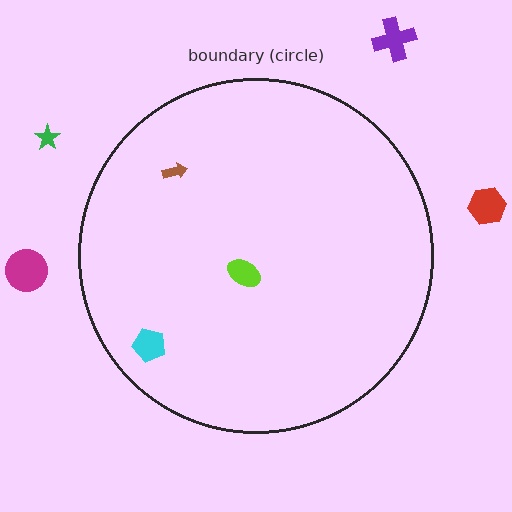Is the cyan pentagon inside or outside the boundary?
Inside.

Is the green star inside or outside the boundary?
Outside.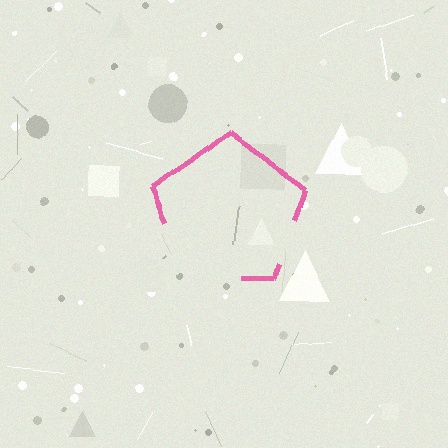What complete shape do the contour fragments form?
The contour fragments form a pentagon.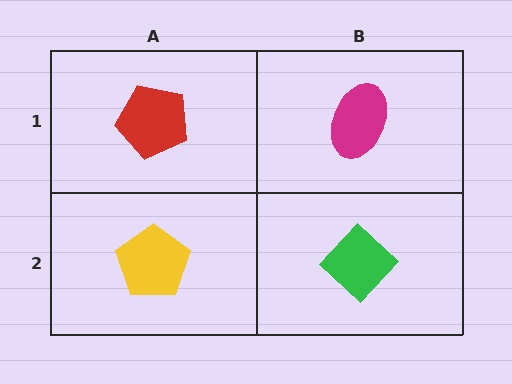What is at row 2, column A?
A yellow pentagon.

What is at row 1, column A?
A red pentagon.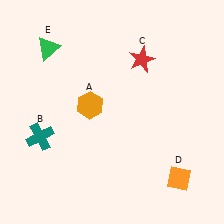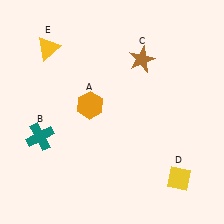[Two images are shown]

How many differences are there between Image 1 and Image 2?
There are 3 differences between the two images.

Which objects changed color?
C changed from red to brown. D changed from orange to yellow. E changed from green to yellow.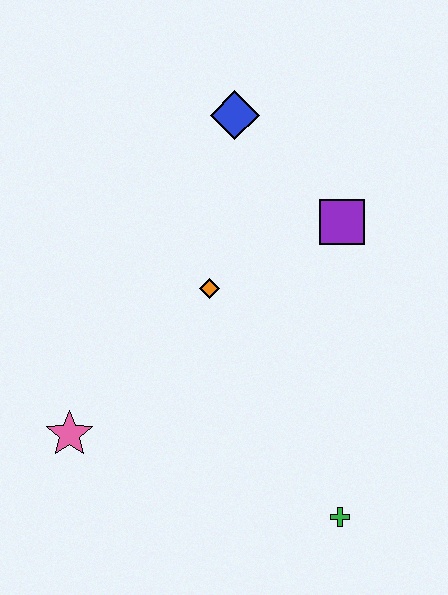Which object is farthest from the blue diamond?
The green cross is farthest from the blue diamond.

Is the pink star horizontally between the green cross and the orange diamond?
No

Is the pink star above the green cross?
Yes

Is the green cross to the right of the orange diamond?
Yes